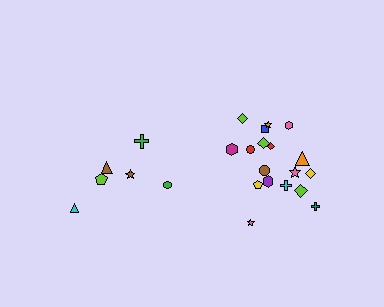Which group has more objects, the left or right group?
The right group.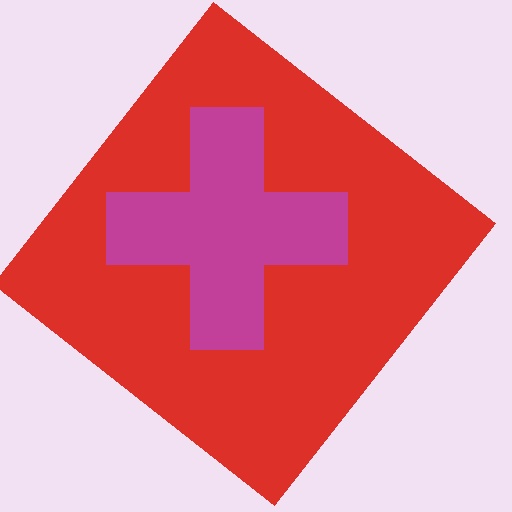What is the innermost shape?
The magenta cross.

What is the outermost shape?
The red diamond.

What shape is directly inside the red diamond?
The magenta cross.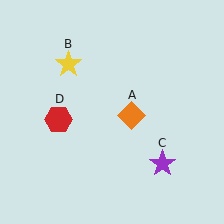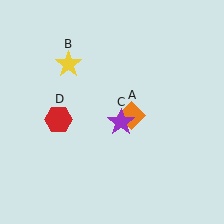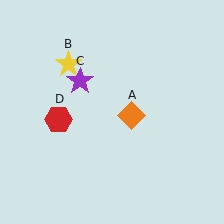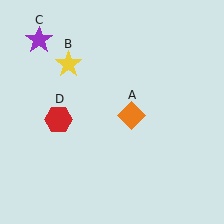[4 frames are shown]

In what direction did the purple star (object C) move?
The purple star (object C) moved up and to the left.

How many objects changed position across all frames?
1 object changed position: purple star (object C).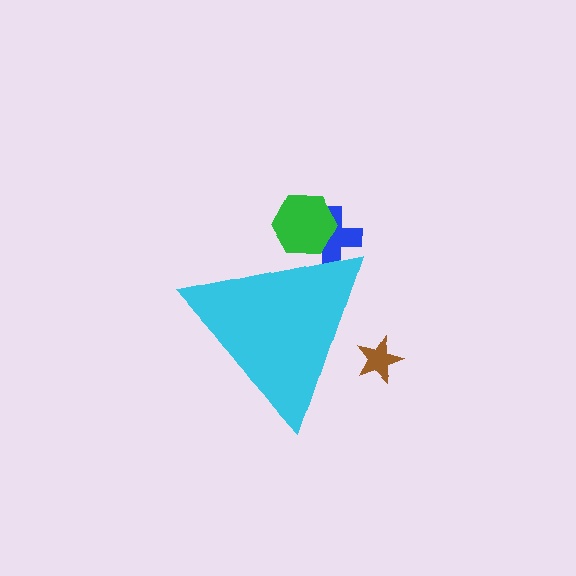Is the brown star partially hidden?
Yes, the brown star is partially hidden behind the cyan triangle.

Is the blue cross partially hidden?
Yes, the blue cross is partially hidden behind the cyan triangle.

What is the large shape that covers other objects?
A cyan triangle.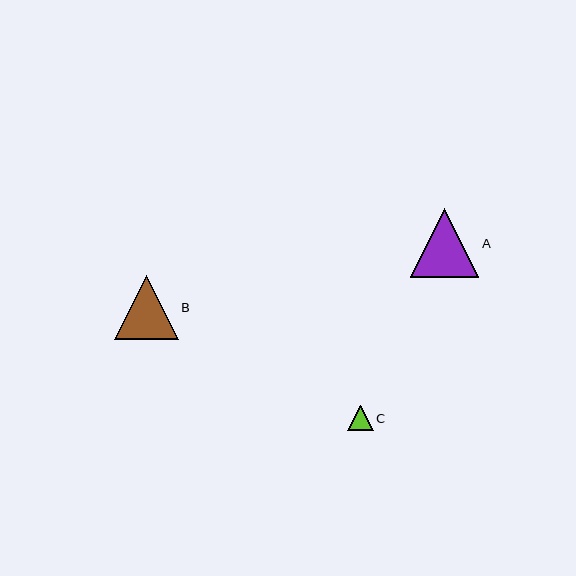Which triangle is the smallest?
Triangle C is the smallest with a size of approximately 25 pixels.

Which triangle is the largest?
Triangle A is the largest with a size of approximately 69 pixels.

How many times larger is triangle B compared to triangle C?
Triangle B is approximately 2.5 times the size of triangle C.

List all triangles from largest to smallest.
From largest to smallest: A, B, C.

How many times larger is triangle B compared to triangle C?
Triangle B is approximately 2.5 times the size of triangle C.